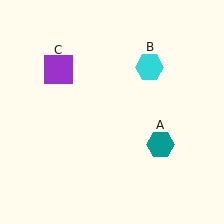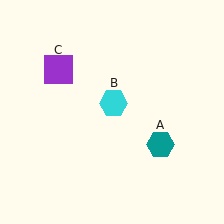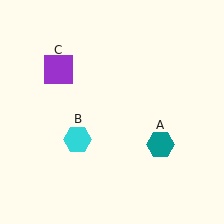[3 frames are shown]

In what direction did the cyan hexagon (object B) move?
The cyan hexagon (object B) moved down and to the left.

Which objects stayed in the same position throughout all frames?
Teal hexagon (object A) and purple square (object C) remained stationary.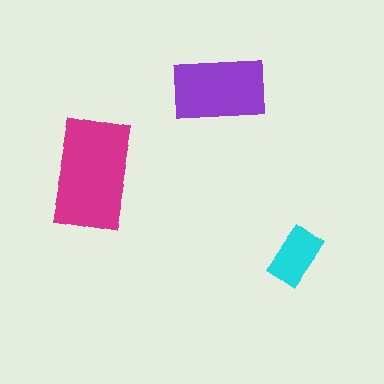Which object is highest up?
The purple rectangle is topmost.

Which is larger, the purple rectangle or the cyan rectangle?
The purple one.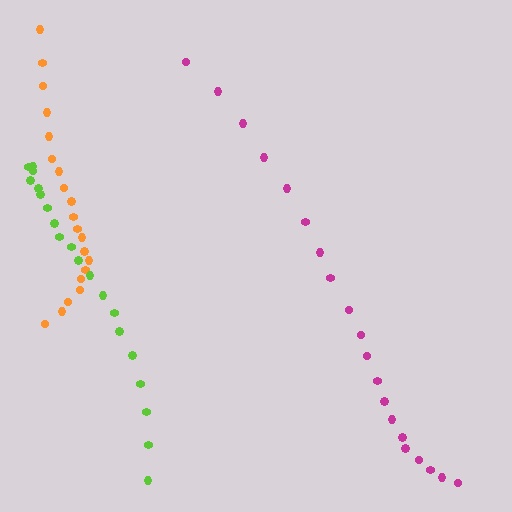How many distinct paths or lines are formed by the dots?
There are 3 distinct paths.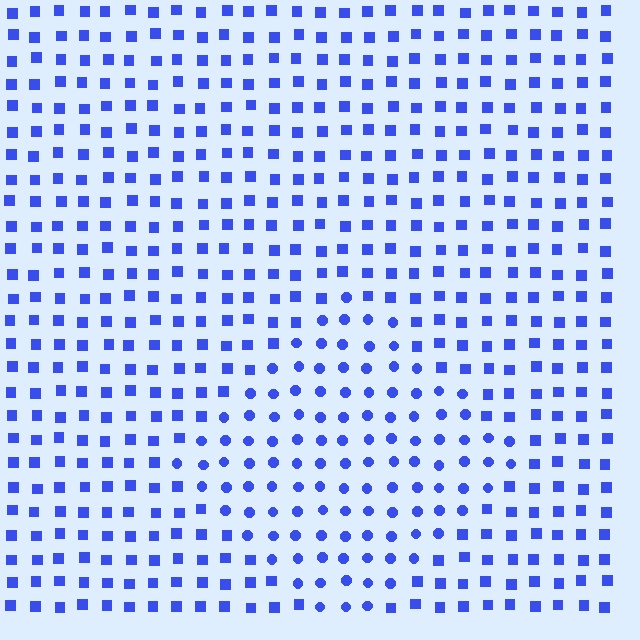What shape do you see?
I see a diamond.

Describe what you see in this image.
The image is filled with small blue elements arranged in a uniform grid. A diamond-shaped region contains circles, while the surrounding area contains squares. The boundary is defined purely by the change in element shape.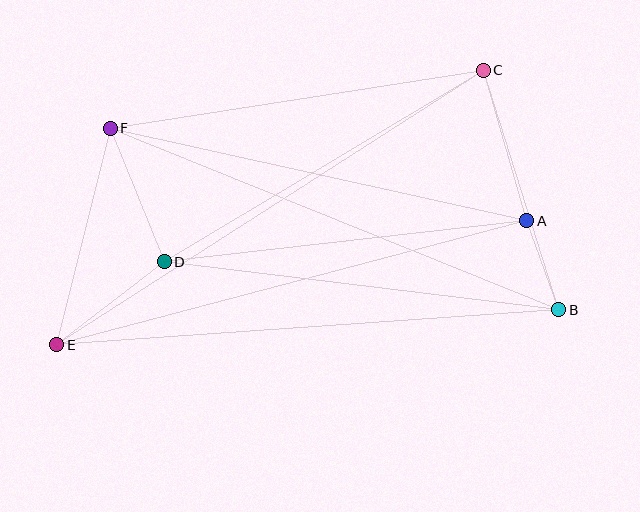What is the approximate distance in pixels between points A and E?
The distance between A and E is approximately 486 pixels.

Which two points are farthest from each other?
Points C and E are farthest from each other.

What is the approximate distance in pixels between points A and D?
The distance between A and D is approximately 365 pixels.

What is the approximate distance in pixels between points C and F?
The distance between C and F is approximately 378 pixels.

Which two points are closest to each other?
Points A and B are closest to each other.